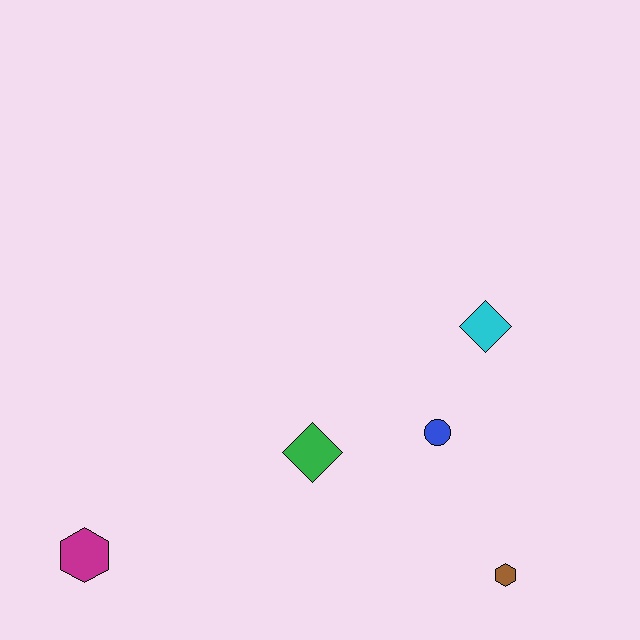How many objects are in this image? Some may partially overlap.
There are 5 objects.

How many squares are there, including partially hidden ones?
There are no squares.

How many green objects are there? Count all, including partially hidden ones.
There is 1 green object.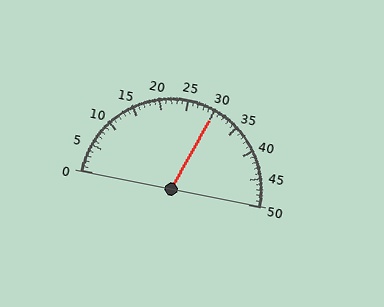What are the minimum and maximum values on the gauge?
The gauge ranges from 0 to 50.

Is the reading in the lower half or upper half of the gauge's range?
The reading is in the upper half of the range (0 to 50).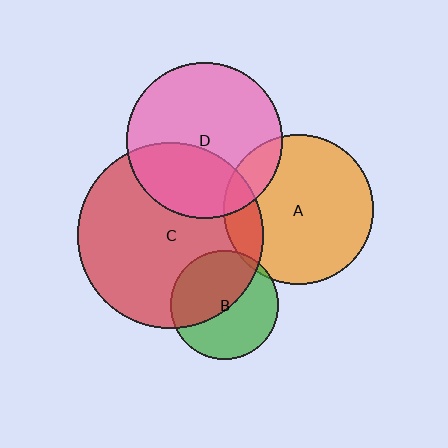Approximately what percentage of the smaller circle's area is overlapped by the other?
Approximately 35%.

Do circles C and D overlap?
Yes.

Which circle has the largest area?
Circle C (red).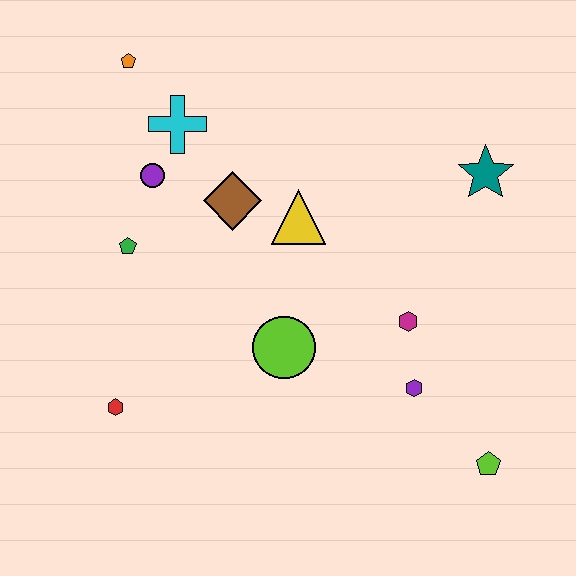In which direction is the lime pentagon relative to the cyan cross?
The lime pentagon is below the cyan cross.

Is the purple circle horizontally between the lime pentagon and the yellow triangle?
No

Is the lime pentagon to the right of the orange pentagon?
Yes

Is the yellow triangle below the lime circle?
No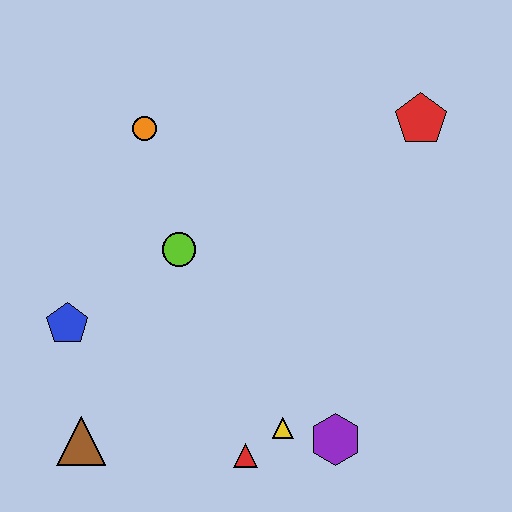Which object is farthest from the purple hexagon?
The orange circle is farthest from the purple hexagon.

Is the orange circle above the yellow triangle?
Yes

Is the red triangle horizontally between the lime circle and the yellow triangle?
Yes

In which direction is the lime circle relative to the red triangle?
The lime circle is above the red triangle.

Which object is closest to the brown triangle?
The blue pentagon is closest to the brown triangle.